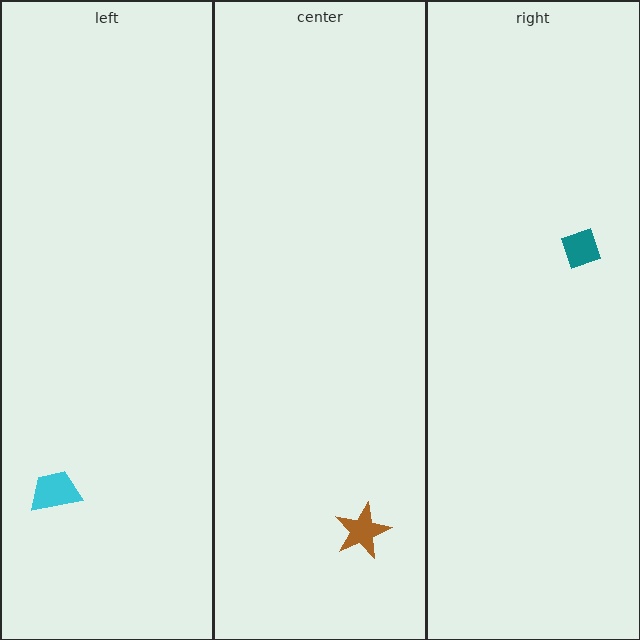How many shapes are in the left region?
1.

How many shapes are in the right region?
1.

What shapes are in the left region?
The cyan trapezoid.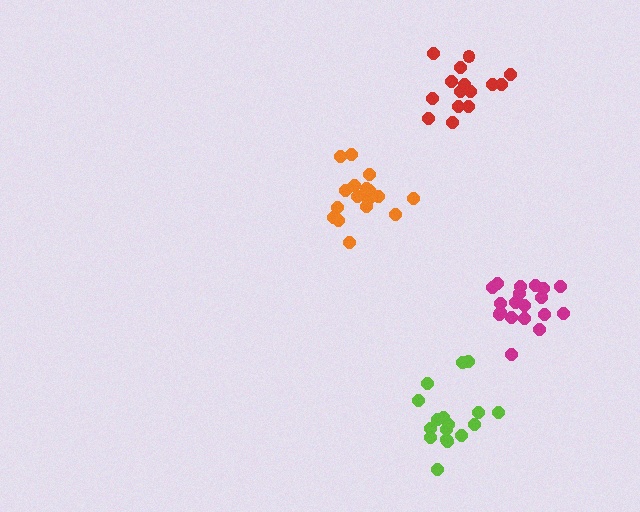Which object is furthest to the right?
The magenta cluster is rightmost.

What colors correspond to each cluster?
The clusters are colored: lime, magenta, red, orange.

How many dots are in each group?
Group 1: 17 dots, Group 2: 19 dots, Group 3: 15 dots, Group 4: 17 dots (68 total).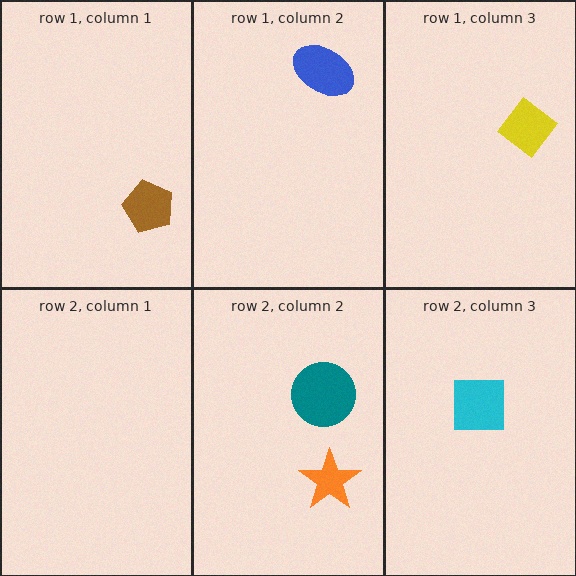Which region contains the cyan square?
The row 2, column 3 region.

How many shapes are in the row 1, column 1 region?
1.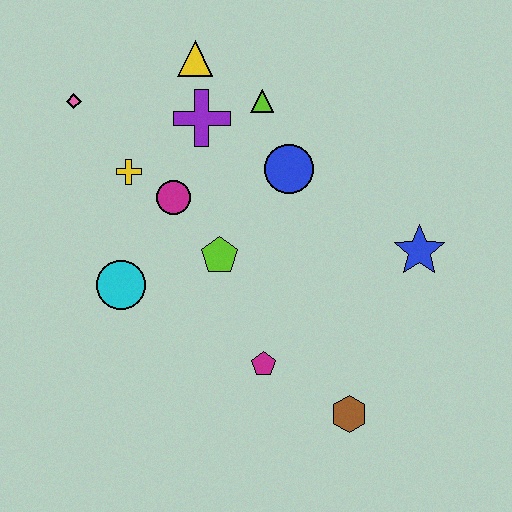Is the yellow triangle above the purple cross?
Yes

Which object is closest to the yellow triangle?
The purple cross is closest to the yellow triangle.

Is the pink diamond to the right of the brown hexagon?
No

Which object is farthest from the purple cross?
The brown hexagon is farthest from the purple cross.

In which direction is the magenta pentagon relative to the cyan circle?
The magenta pentagon is to the right of the cyan circle.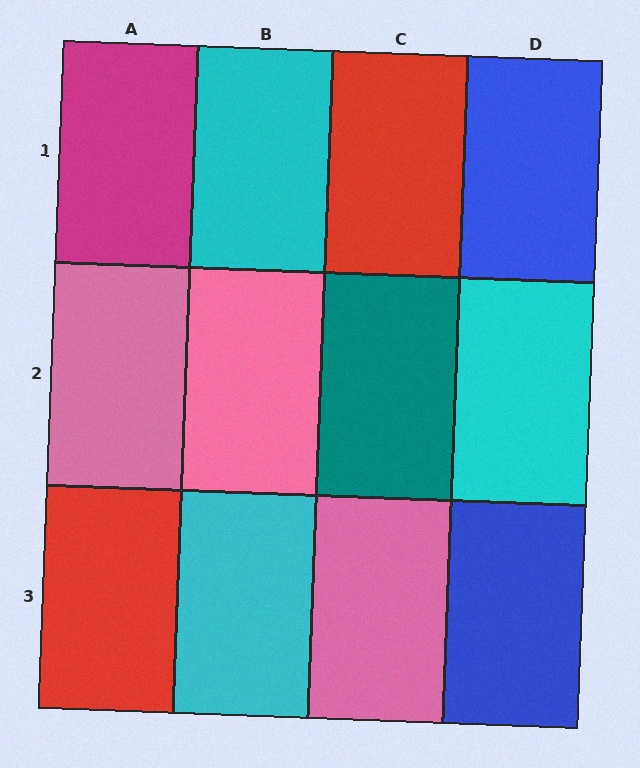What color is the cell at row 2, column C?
Teal.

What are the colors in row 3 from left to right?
Red, cyan, pink, blue.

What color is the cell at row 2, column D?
Cyan.